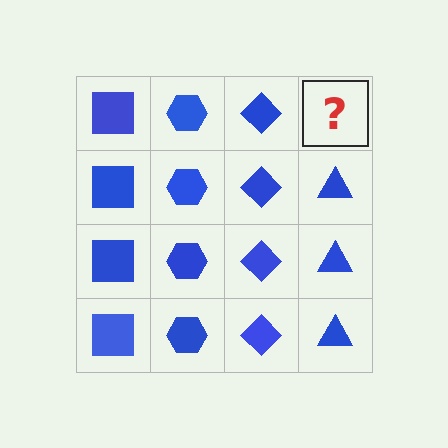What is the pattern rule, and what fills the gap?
The rule is that each column has a consistent shape. The gap should be filled with a blue triangle.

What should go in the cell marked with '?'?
The missing cell should contain a blue triangle.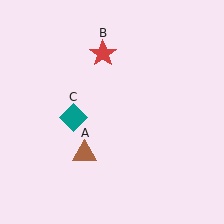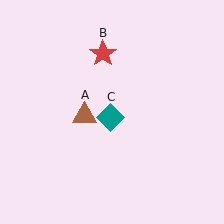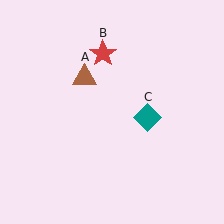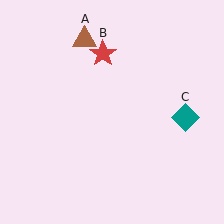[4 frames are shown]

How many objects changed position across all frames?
2 objects changed position: brown triangle (object A), teal diamond (object C).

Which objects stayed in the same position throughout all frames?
Red star (object B) remained stationary.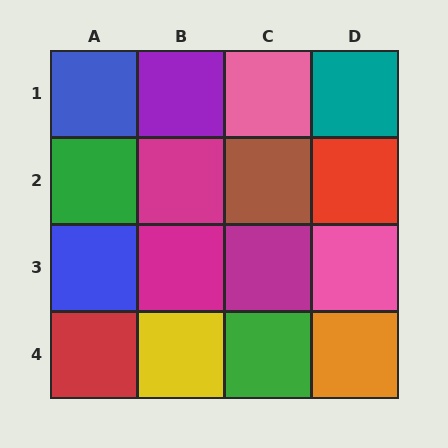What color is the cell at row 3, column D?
Pink.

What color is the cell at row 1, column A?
Blue.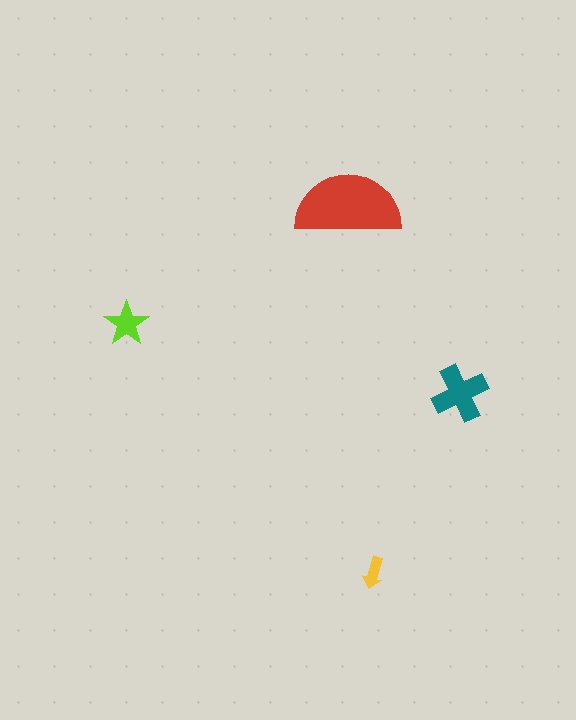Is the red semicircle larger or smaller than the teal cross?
Larger.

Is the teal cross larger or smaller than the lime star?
Larger.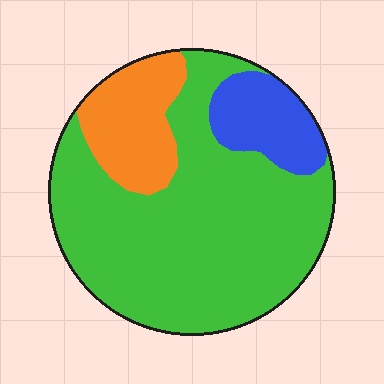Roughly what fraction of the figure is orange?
Orange covers about 15% of the figure.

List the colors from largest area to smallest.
From largest to smallest: green, orange, blue.